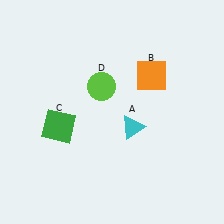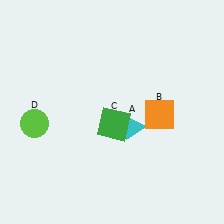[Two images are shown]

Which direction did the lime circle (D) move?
The lime circle (D) moved left.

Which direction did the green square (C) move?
The green square (C) moved right.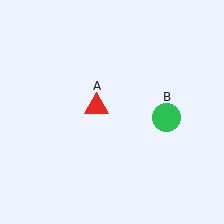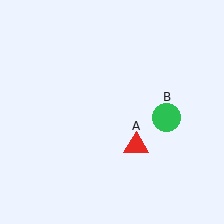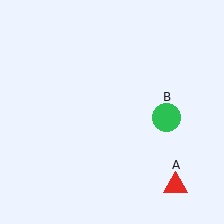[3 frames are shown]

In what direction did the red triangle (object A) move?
The red triangle (object A) moved down and to the right.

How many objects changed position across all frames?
1 object changed position: red triangle (object A).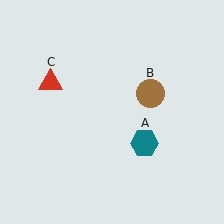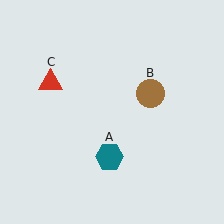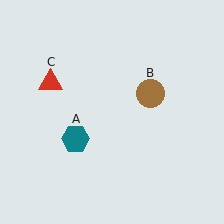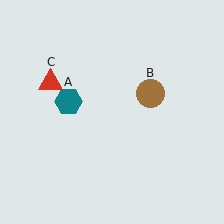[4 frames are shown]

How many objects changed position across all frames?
1 object changed position: teal hexagon (object A).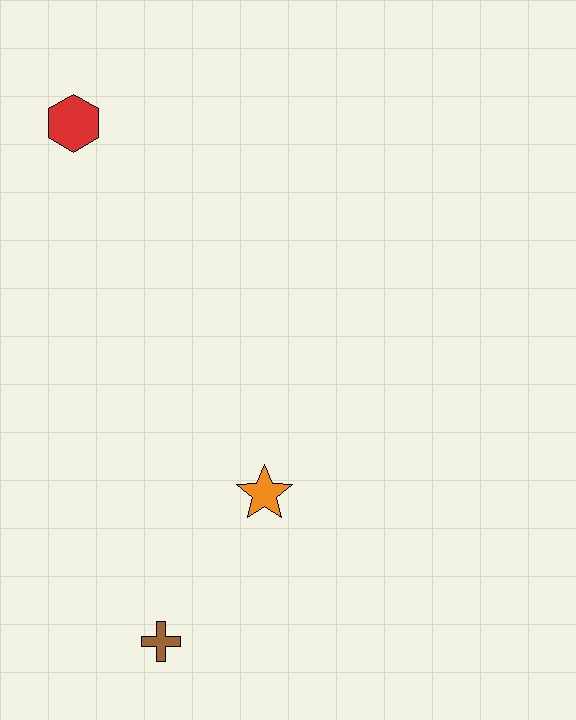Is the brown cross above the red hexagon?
No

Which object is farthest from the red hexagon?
The brown cross is farthest from the red hexagon.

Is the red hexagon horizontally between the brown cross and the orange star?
No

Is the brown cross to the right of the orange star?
No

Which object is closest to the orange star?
The brown cross is closest to the orange star.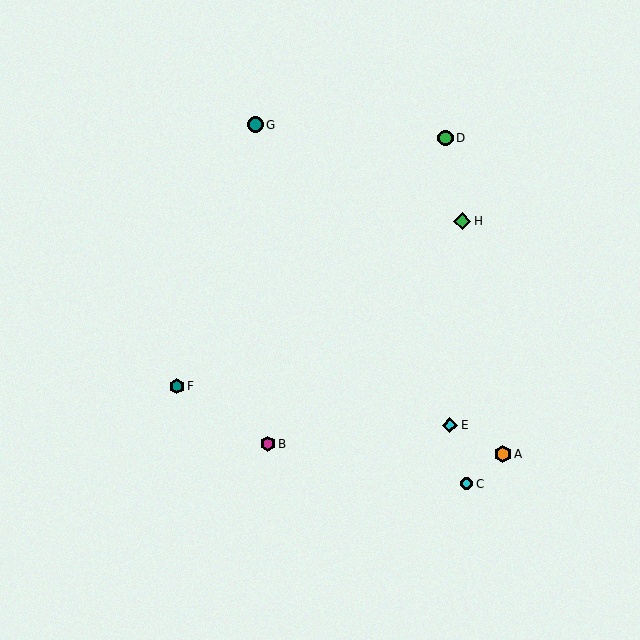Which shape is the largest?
The green diamond (labeled H) is the largest.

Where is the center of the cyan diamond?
The center of the cyan diamond is at (450, 425).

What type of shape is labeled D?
Shape D is a green circle.